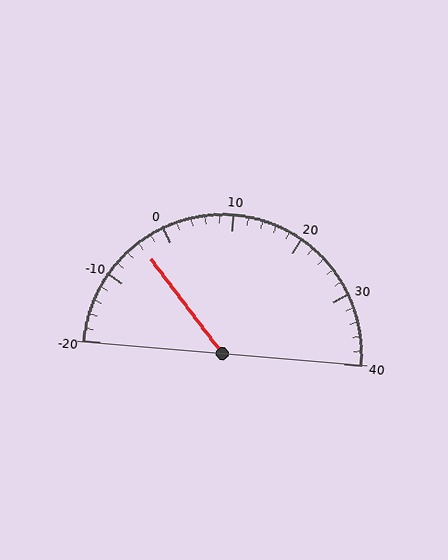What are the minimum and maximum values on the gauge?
The gauge ranges from -20 to 40.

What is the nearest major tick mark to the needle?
The nearest major tick mark is 0.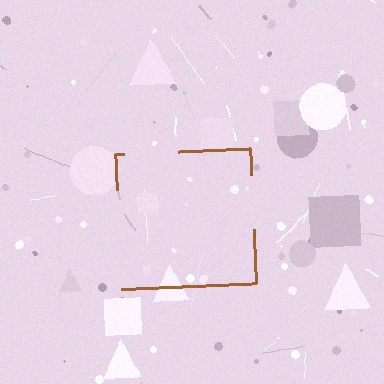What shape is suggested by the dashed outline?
The dashed outline suggests a square.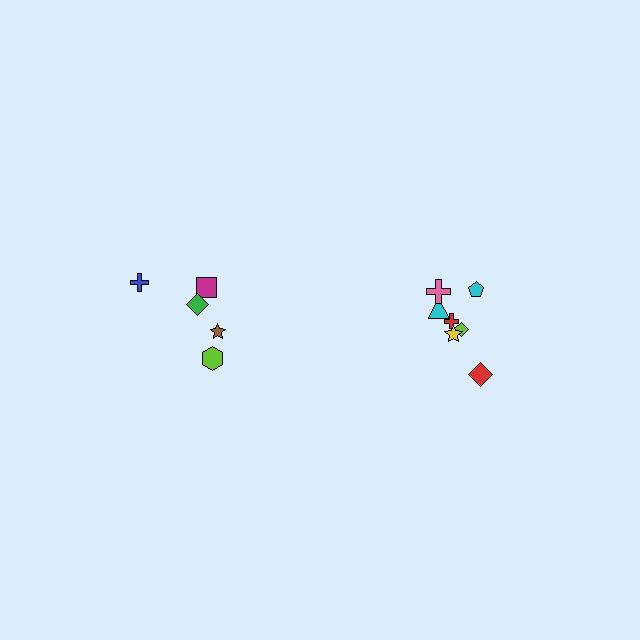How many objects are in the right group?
There are 7 objects.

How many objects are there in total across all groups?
There are 12 objects.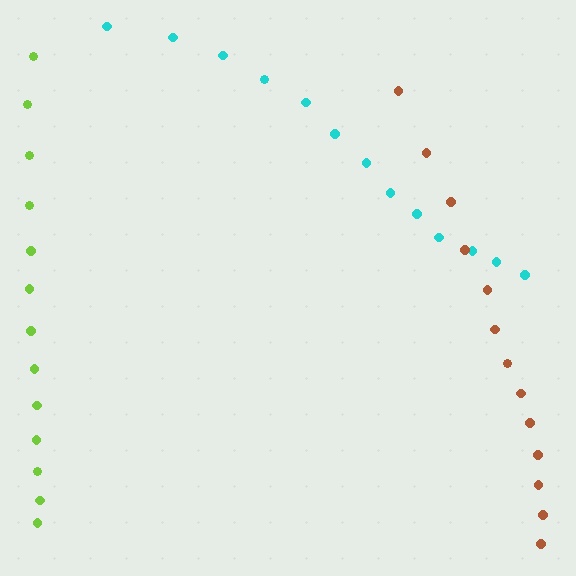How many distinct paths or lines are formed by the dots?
There are 3 distinct paths.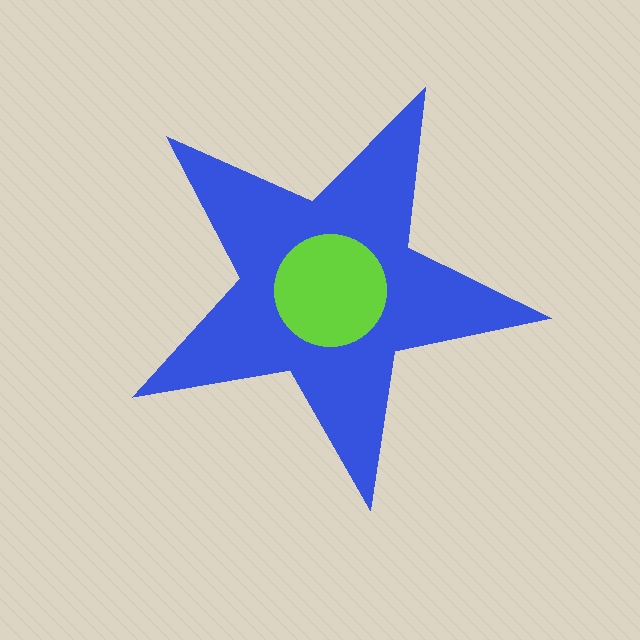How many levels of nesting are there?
2.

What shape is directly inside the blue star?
The lime circle.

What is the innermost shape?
The lime circle.